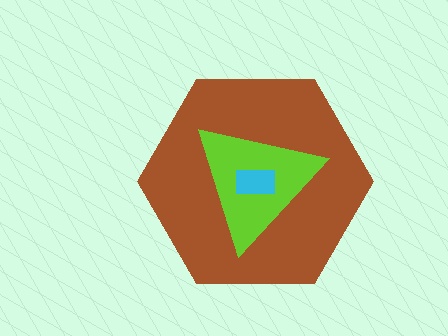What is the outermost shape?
The brown hexagon.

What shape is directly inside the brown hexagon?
The lime triangle.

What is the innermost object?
The cyan rectangle.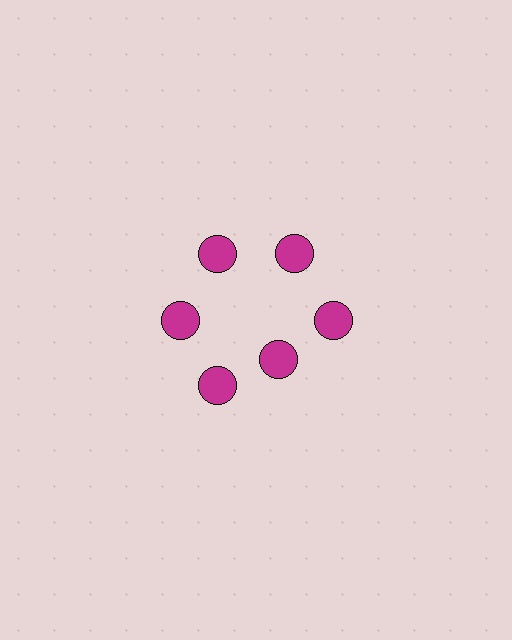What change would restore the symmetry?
The symmetry would be restored by moving it outward, back onto the ring so that all 6 circles sit at equal angles and equal distance from the center.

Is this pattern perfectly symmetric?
No. The 6 magenta circles are arranged in a ring, but one element near the 5 o'clock position is pulled inward toward the center, breaking the 6-fold rotational symmetry.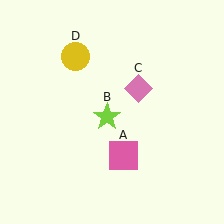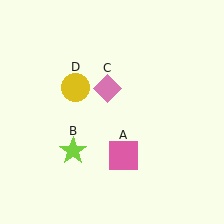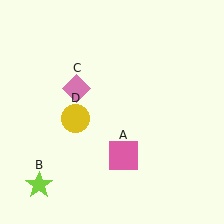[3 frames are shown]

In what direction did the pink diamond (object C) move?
The pink diamond (object C) moved left.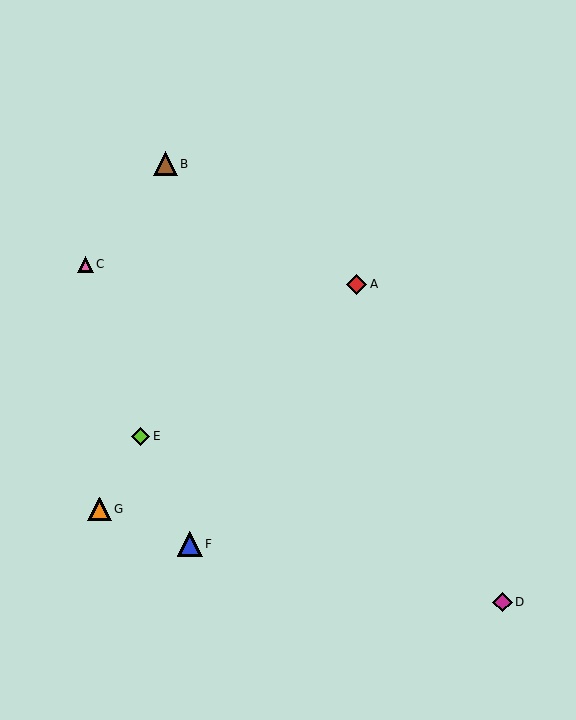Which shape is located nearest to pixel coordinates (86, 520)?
The orange triangle (labeled G) at (100, 509) is nearest to that location.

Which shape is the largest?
The blue triangle (labeled F) is the largest.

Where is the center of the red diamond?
The center of the red diamond is at (356, 284).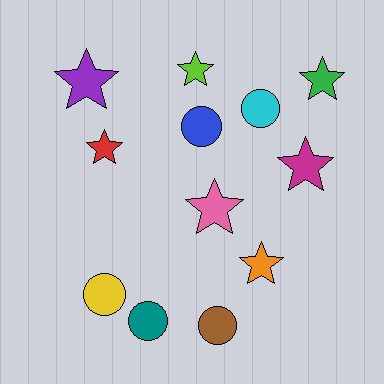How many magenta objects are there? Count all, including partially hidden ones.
There is 1 magenta object.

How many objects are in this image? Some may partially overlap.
There are 12 objects.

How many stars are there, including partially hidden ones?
There are 7 stars.